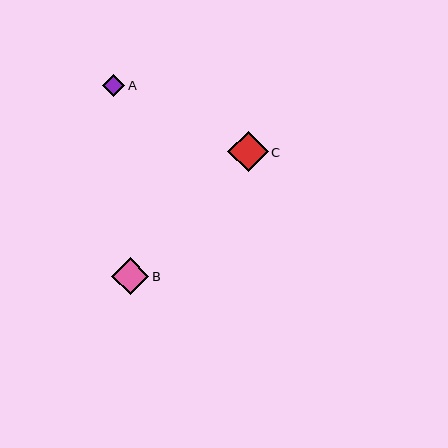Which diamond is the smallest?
Diamond A is the smallest with a size of approximately 22 pixels.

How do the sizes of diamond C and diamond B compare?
Diamond C and diamond B are approximately the same size.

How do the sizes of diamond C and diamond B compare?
Diamond C and diamond B are approximately the same size.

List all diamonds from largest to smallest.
From largest to smallest: C, B, A.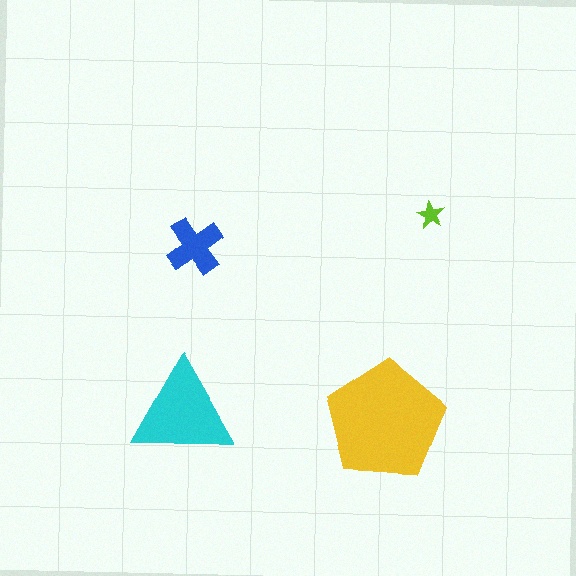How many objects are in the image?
There are 4 objects in the image.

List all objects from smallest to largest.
The lime star, the blue cross, the cyan triangle, the yellow pentagon.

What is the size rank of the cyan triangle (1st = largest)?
2nd.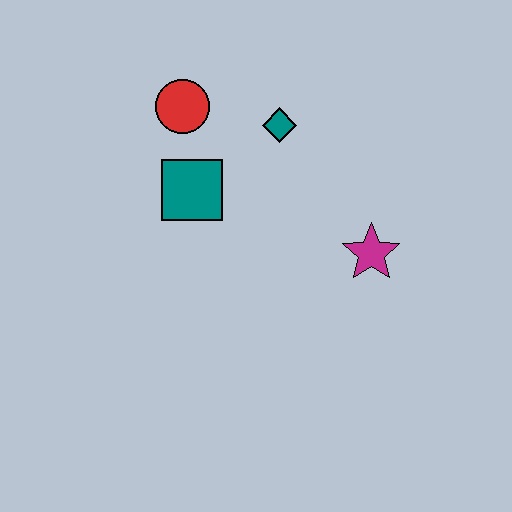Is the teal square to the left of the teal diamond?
Yes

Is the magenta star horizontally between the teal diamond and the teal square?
No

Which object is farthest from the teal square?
The magenta star is farthest from the teal square.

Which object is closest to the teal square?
The red circle is closest to the teal square.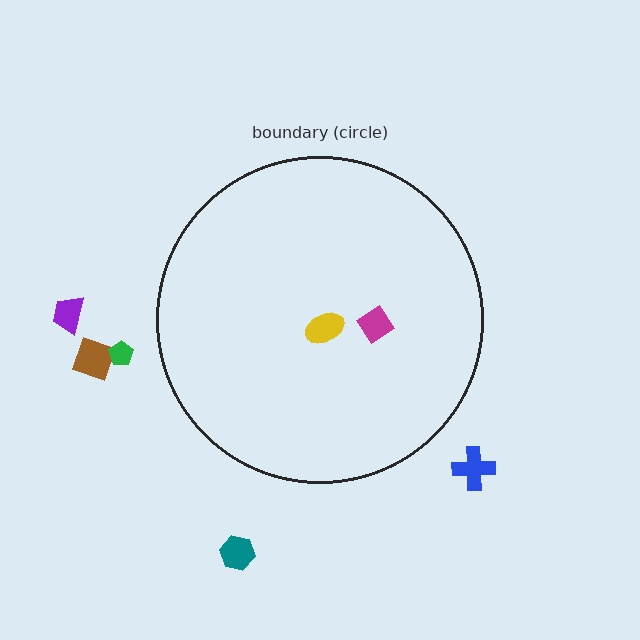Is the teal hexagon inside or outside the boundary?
Outside.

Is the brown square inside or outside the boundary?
Outside.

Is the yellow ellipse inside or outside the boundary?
Inside.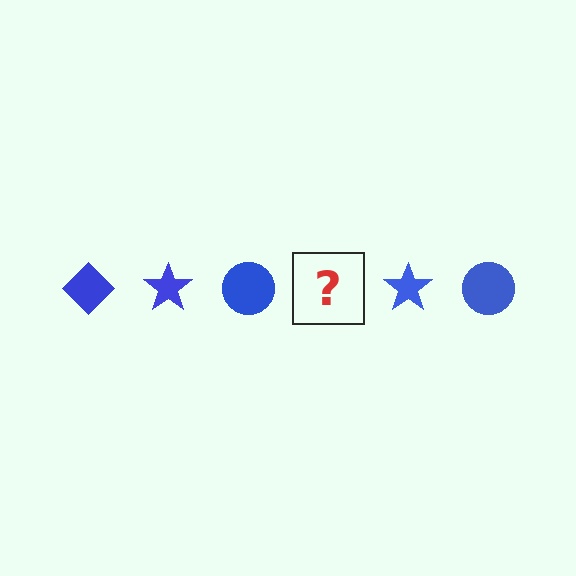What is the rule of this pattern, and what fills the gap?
The rule is that the pattern cycles through diamond, star, circle shapes in blue. The gap should be filled with a blue diamond.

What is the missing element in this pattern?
The missing element is a blue diamond.